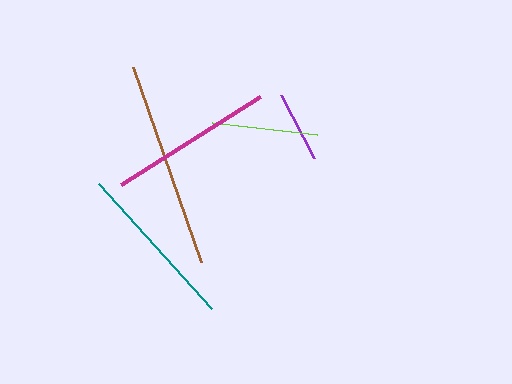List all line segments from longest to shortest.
From longest to shortest: brown, teal, magenta, lime, purple.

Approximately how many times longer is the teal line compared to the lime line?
The teal line is approximately 1.6 times the length of the lime line.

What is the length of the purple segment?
The purple segment is approximately 71 pixels long.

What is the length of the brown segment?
The brown segment is approximately 207 pixels long.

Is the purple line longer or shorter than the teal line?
The teal line is longer than the purple line.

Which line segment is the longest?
The brown line is the longest at approximately 207 pixels.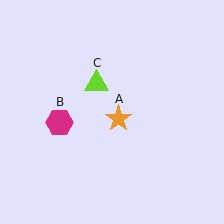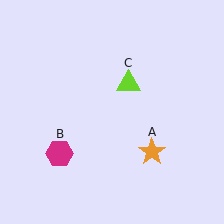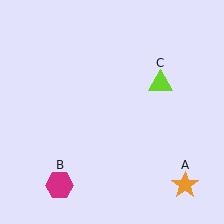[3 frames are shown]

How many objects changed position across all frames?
3 objects changed position: orange star (object A), magenta hexagon (object B), lime triangle (object C).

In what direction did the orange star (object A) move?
The orange star (object A) moved down and to the right.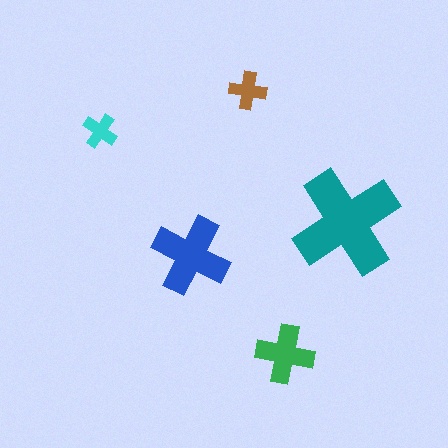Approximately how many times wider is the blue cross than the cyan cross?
About 2 times wider.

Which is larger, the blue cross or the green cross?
The blue one.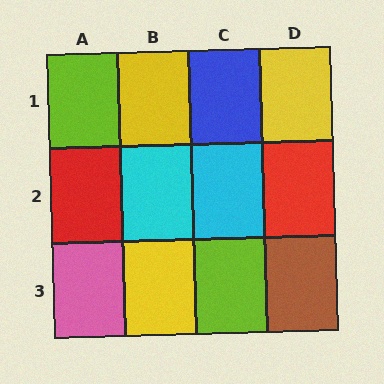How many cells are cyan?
2 cells are cyan.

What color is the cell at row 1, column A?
Lime.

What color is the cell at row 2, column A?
Red.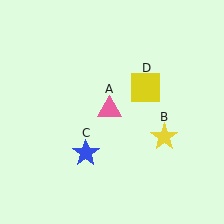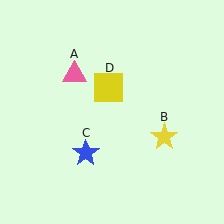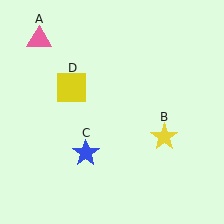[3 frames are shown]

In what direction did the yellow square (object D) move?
The yellow square (object D) moved left.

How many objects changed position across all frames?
2 objects changed position: pink triangle (object A), yellow square (object D).